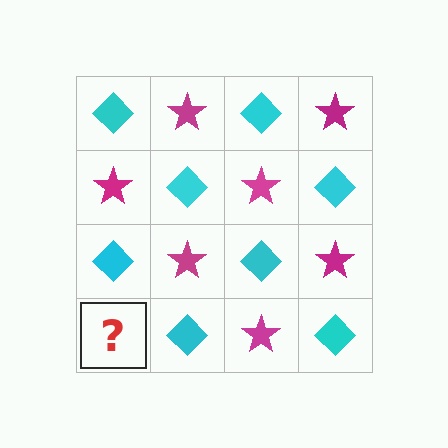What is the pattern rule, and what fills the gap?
The rule is that it alternates cyan diamond and magenta star in a checkerboard pattern. The gap should be filled with a magenta star.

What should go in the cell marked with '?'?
The missing cell should contain a magenta star.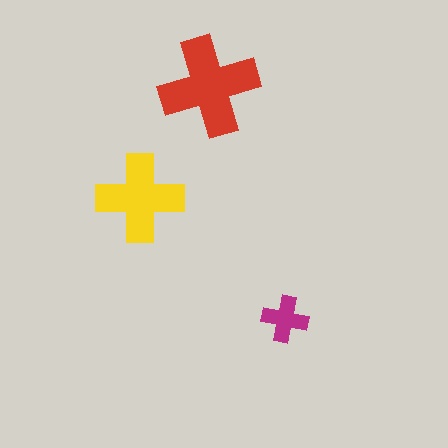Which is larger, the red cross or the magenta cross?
The red one.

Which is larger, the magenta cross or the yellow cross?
The yellow one.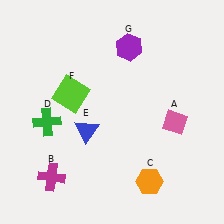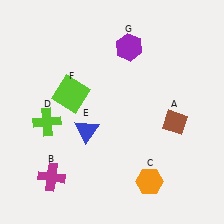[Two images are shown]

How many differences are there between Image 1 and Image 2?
There are 2 differences between the two images.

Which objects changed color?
A changed from pink to brown. D changed from green to lime.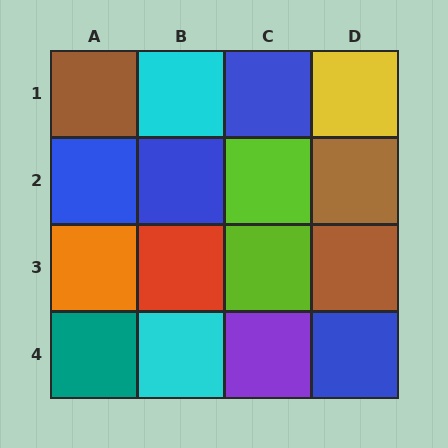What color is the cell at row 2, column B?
Blue.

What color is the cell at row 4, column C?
Purple.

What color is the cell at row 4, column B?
Cyan.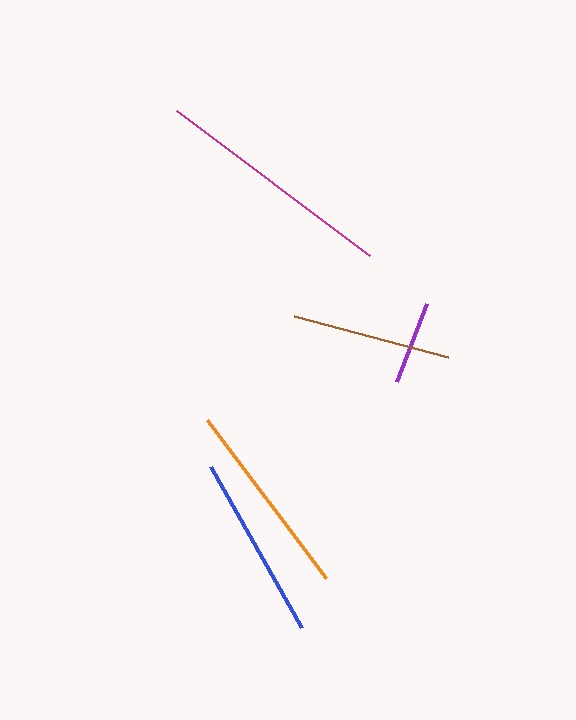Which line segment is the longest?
The magenta line is the longest at approximately 241 pixels.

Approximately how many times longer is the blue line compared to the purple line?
The blue line is approximately 2.2 times the length of the purple line.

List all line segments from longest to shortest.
From longest to shortest: magenta, orange, blue, brown, purple.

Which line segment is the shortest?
The purple line is the shortest at approximately 83 pixels.